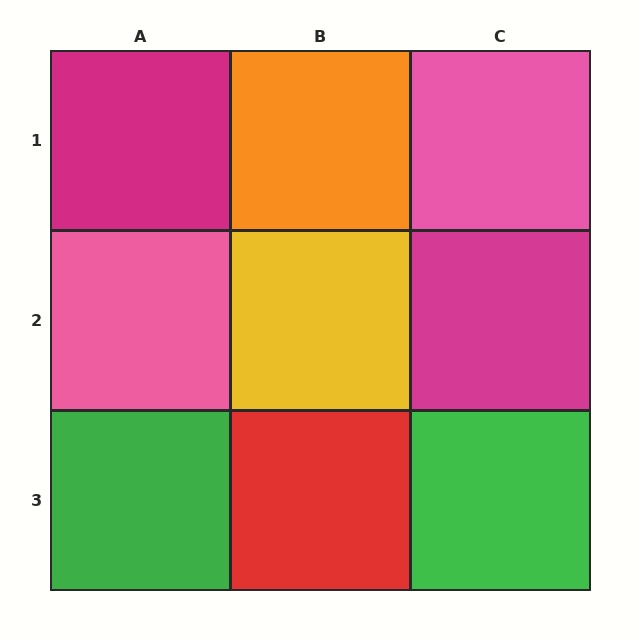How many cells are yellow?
1 cell is yellow.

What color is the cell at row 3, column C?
Green.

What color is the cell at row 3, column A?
Green.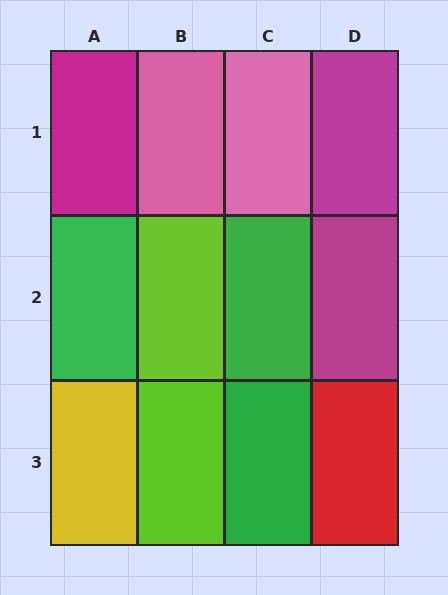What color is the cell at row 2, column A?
Green.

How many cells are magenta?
3 cells are magenta.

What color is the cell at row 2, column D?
Magenta.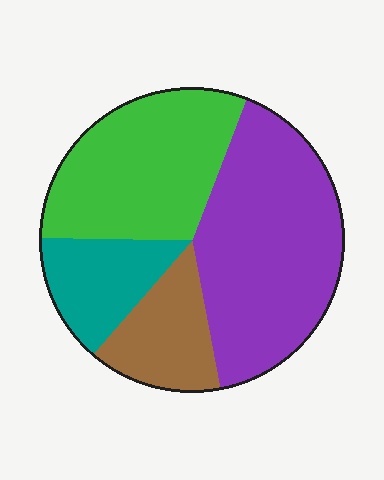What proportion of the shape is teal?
Teal takes up about one eighth (1/8) of the shape.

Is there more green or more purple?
Purple.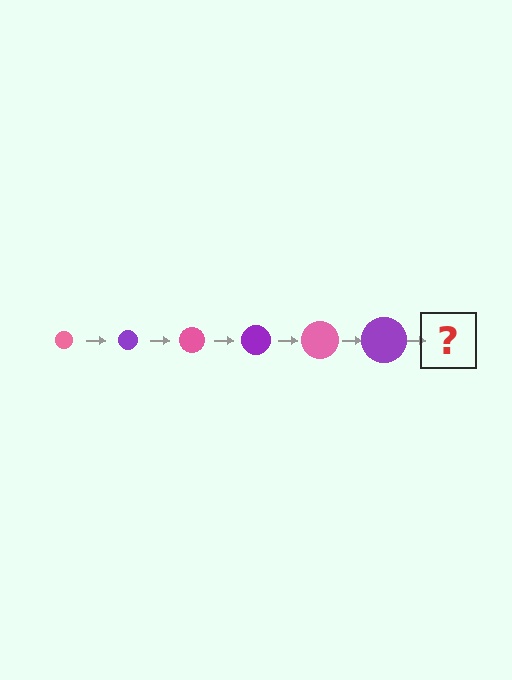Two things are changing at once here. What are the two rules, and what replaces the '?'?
The two rules are that the circle grows larger each step and the color cycles through pink and purple. The '?' should be a pink circle, larger than the previous one.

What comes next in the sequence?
The next element should be a pink circle, larger than the previous one.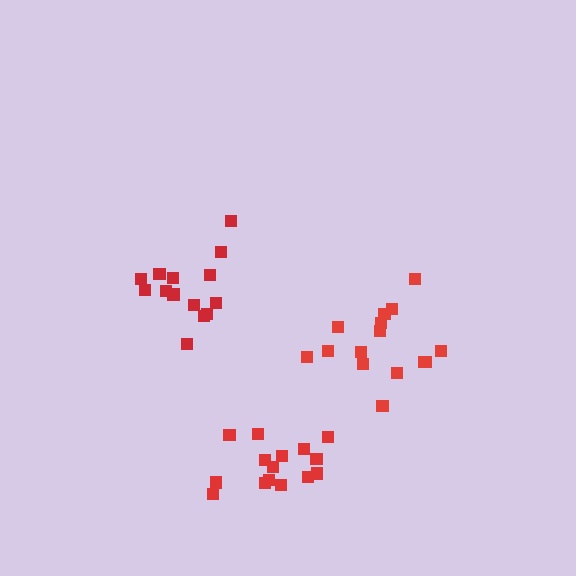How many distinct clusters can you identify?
There are 3 distinct clusters.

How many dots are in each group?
Group 1: 14 dots, Group 2: 15 dots, Group 3: 15 dots (44 total).